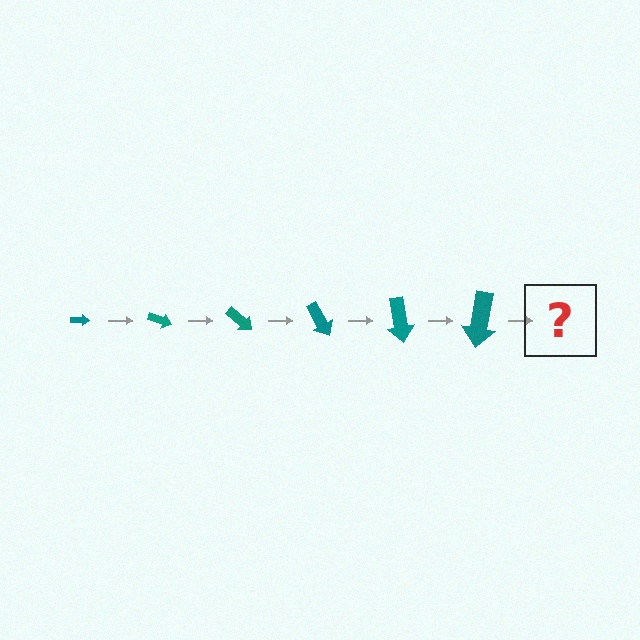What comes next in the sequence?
The next element should be an arrow, larger than the previous one and rotated 120 degrees from the start.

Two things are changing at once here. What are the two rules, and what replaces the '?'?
The two rules are that the arrow grows larger each step and it rotates 20 degrees each step. The '?' should be an arrow, larger than the previous one and rotated 120 degrees from the start.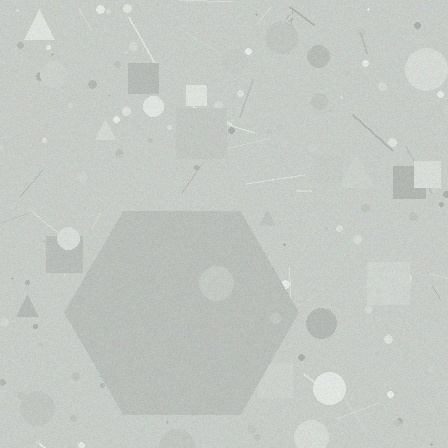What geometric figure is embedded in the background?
A hexagon is embedded in the background.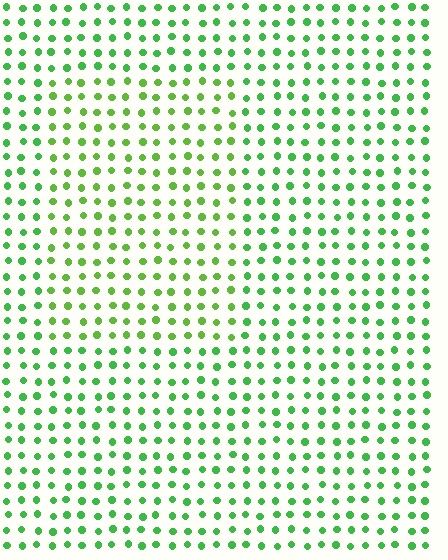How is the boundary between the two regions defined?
The boundary is defined purely by a slight shift in hue (about 23 degrees). Spacing, size, and orientation are identical on both sides.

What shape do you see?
I see a rectangle.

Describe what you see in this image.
The image is filled with small green elements in a uniform arrangement. A rectangle-shaped region is visible where the elements are tinted to a slightly different hue, forming a subtle color boundary.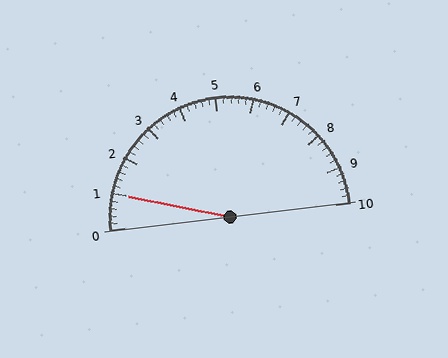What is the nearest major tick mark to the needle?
The nearest major tick mark is 1.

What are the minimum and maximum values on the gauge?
The gauge ranges from 0 to 10.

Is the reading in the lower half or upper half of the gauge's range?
The reading is in the lower half of the range (0 to 10).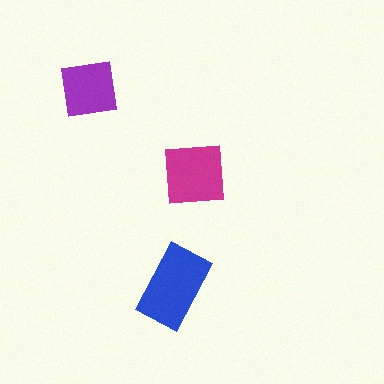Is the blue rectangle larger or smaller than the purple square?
Larger.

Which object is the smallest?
The purple square.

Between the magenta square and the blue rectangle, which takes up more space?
The blue rectangle.